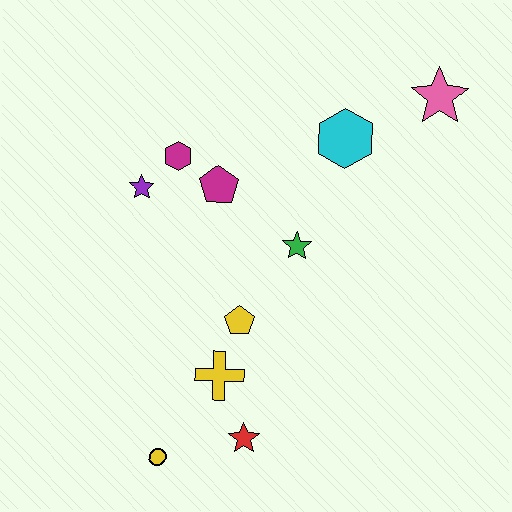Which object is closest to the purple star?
The magenta hexagon is closest to the purple star.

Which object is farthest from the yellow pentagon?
The pink star is farthest from the yellow pentagon.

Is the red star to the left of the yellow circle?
No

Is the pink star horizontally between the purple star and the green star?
No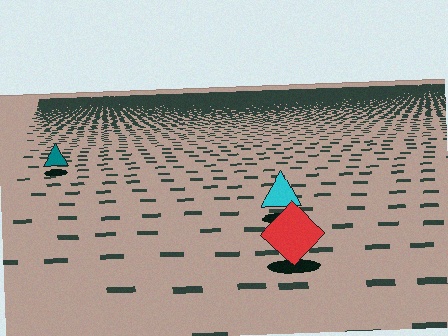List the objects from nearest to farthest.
From nearest to farthest: the red diamond, the cyan triangle, the teal triangle.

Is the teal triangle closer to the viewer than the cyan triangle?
No. The cyan triangle is closer — you can tell from the texture gradient: the ground texture is coarser near it.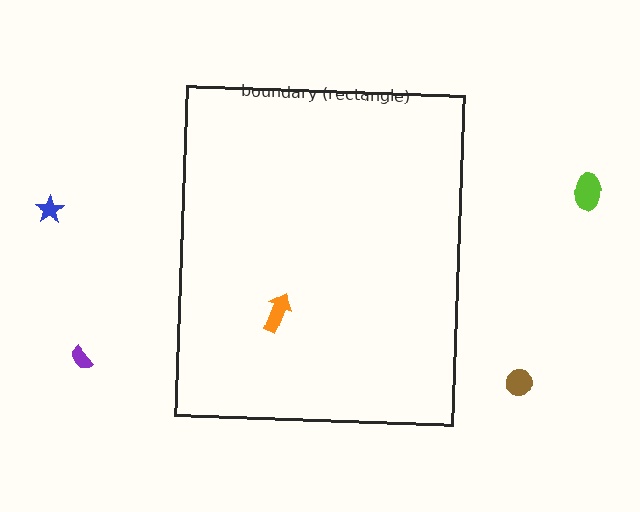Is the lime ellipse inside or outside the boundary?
Outside.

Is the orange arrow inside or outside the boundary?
Inside.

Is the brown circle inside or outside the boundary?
Outside.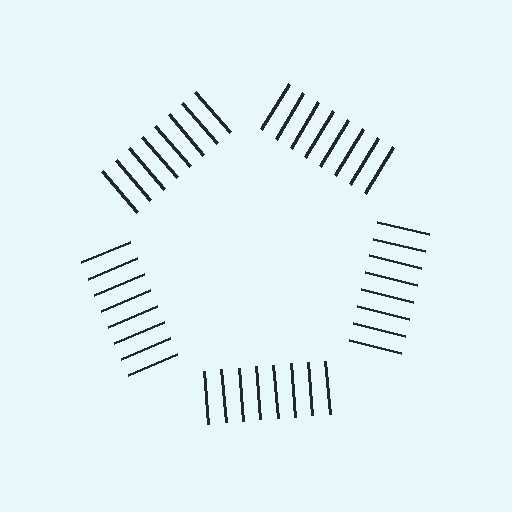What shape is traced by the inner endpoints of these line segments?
An illusory pentagon — the line segments terminate on its edges but no continuous stroke is drawn.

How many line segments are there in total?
40 — 8 along each of the 5 edges.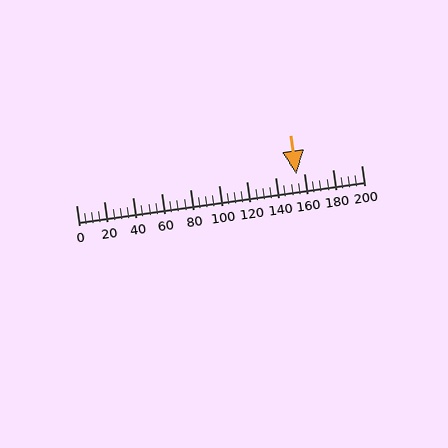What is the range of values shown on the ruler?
The ruler shows values from 0 to 200.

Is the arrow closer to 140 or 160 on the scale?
The arrow is closer to 160.